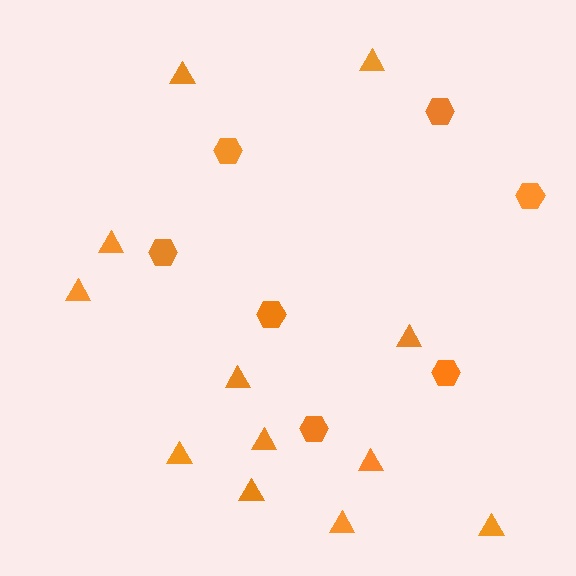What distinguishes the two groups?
There are 2 groups: one group of triangles (12) and one group of hexagons (7).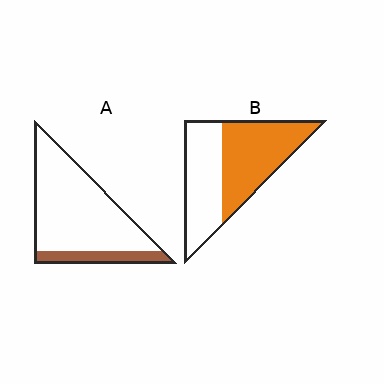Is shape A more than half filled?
No.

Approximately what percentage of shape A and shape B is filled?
A is approximately 15% and B is approximately 55%.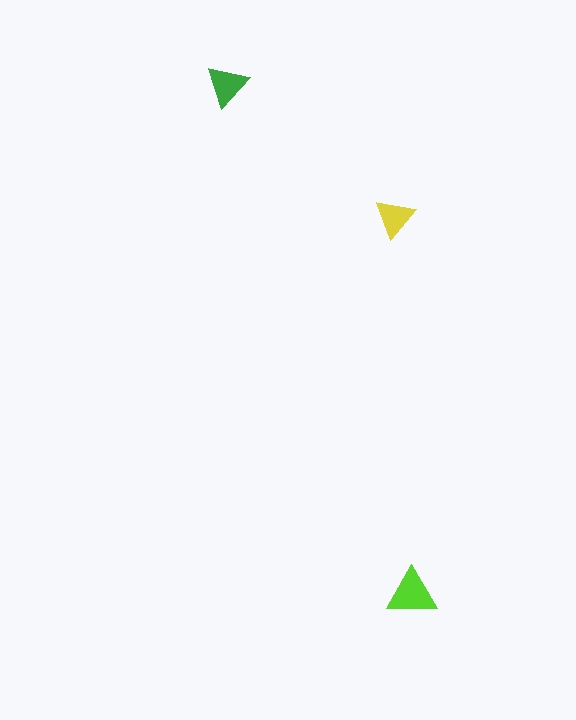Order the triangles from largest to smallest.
the lime one, the green one, the yellow one.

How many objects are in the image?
There are 3 objects in the image.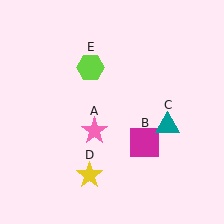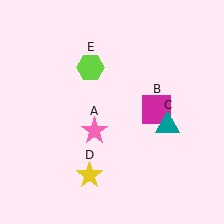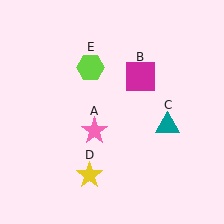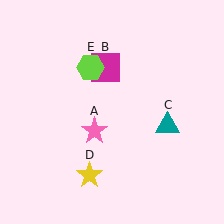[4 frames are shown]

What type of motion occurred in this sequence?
The magenta square (object B) rotated counterclockwise around the center of the scene.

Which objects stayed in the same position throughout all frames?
Pink star (object A) and teal triangle (object C) and yellow star (object D) and lime hexagon (object E) remained stationary.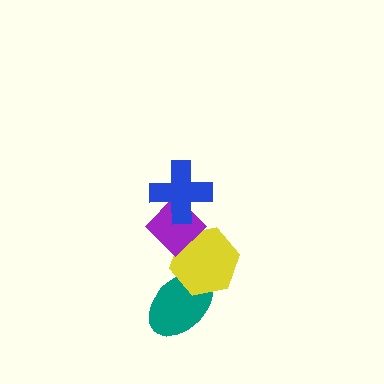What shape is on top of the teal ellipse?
The yellow hexagon is on top of the teal ellipse.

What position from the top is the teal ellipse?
The teal ellipse is 4th from the top.